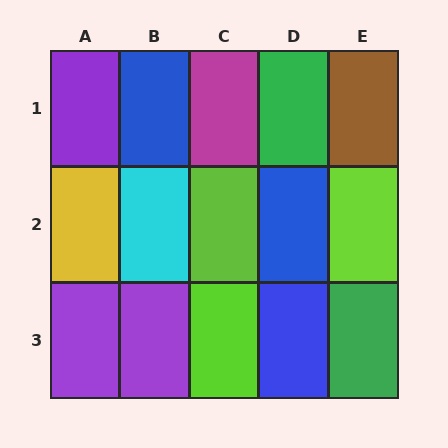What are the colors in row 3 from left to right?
Purple, purple, lime, blue, green.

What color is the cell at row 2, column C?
Lime.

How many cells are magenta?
1 cell is magenta.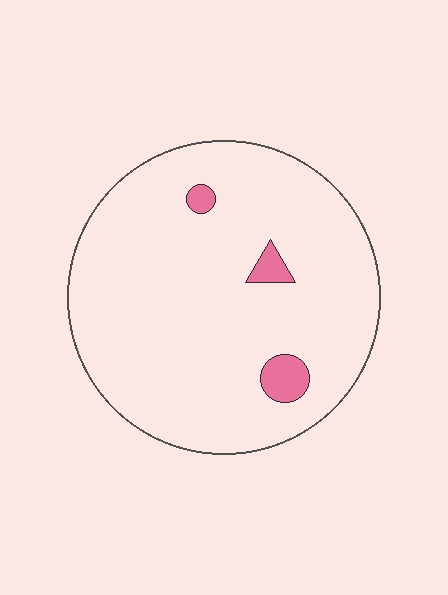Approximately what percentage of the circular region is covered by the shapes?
Approximately 5%.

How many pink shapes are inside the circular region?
3.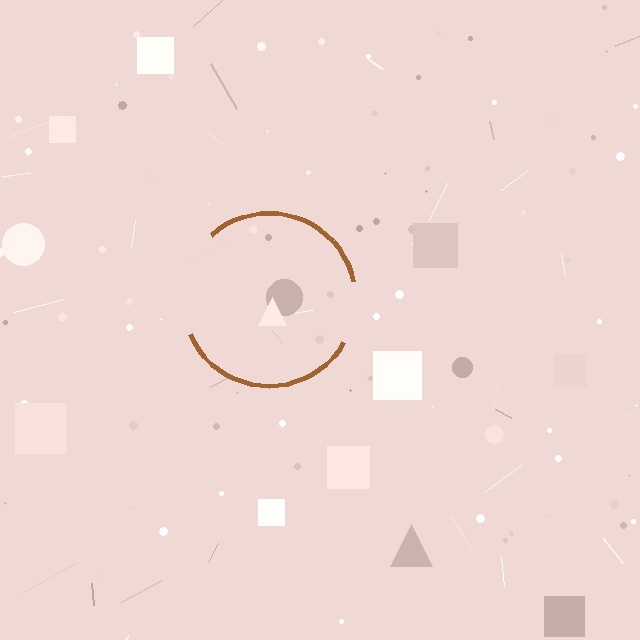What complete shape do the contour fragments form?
The contour fragments form a circle.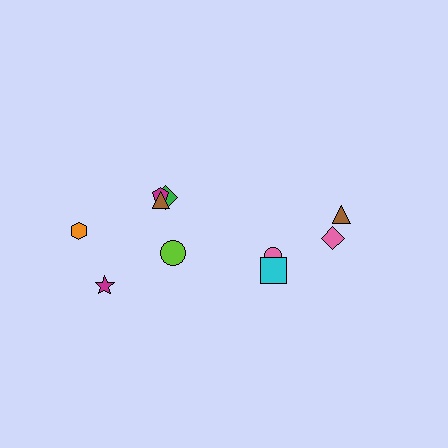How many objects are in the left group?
There are 6 objects.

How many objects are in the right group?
There are 4 objects.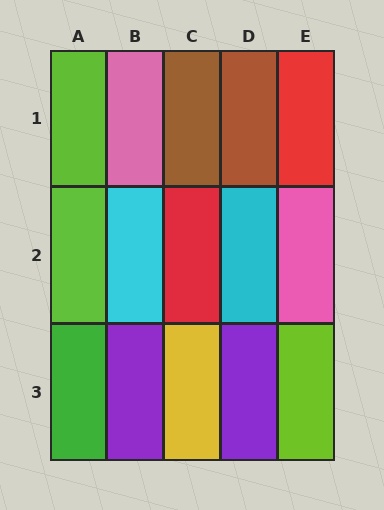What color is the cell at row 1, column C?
Brown.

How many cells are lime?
3 cells are lime.